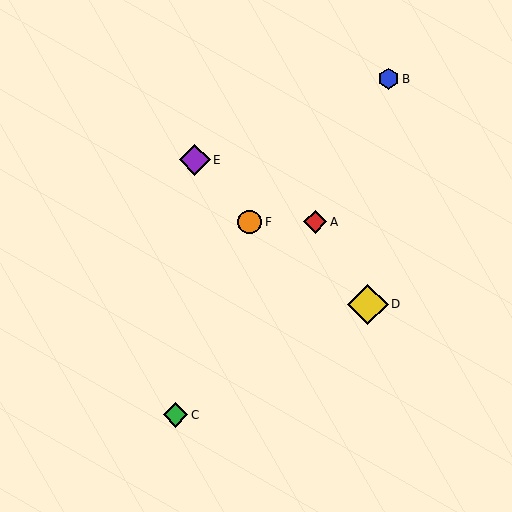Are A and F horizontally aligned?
Yes, both are at y≈222.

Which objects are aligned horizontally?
Objects A, F are aligned horizontally.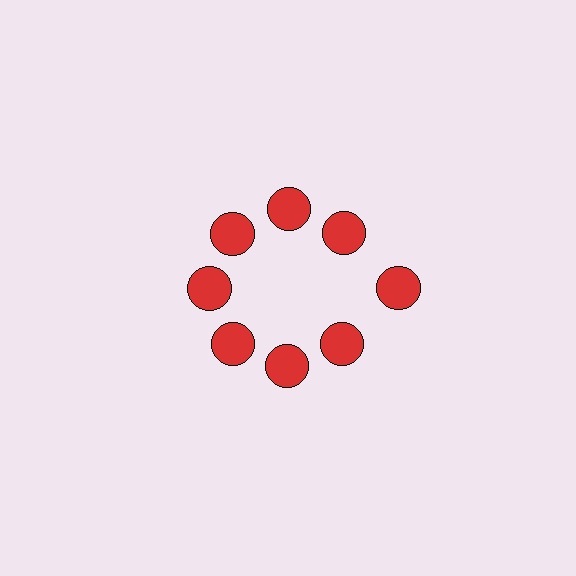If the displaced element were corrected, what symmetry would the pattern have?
It would have 8-fold rotational symmetry — the pattern would map onto itself every 45 degrees.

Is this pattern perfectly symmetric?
No. The 8 red circles are arranged in a ring, but one element near the 3 o'clock position is pushed outward from the center, breaking the 8-fold rotational symmetry.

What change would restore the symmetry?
The symmetry would be restored by moving it inward, back onto the ring so that all 8 circles sit at equal angles and equal distance from the center.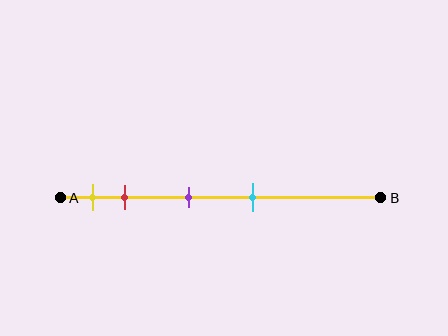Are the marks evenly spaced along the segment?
No, the marks are not evenly spaced.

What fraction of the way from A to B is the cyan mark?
The cyan mark is approximately 60% (0.6) of the way from A to B.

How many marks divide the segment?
There are 4 marks dividing the segment.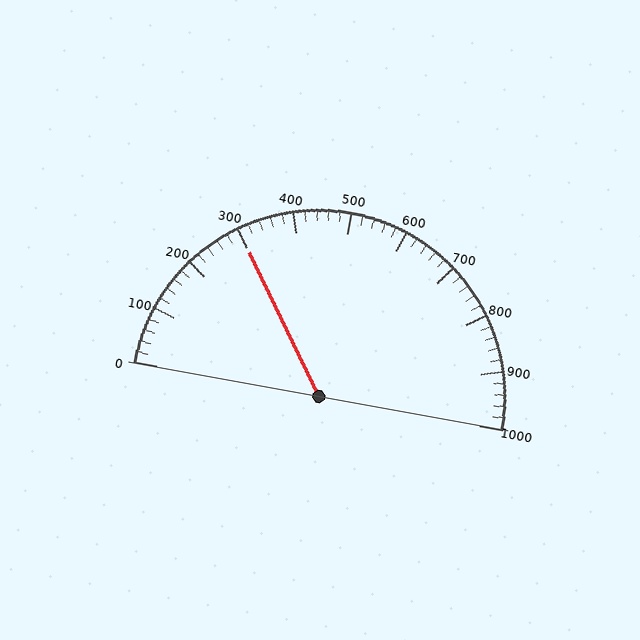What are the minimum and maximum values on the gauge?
The gauge ranges from 0 to 1000.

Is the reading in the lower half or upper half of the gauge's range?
The reading is in the lower half of the range (0 to 1000).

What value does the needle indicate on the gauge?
The needle indicates approximately 300.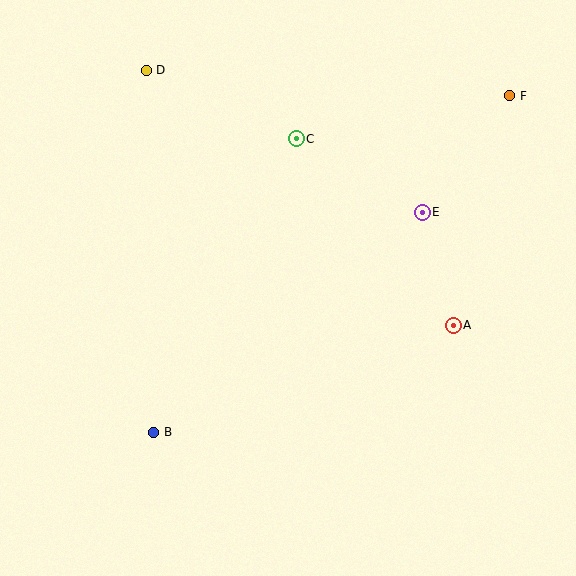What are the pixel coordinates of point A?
Point A is at (453, 325).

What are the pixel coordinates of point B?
Point B is at (154, 432).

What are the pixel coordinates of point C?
Point C is at (296, 139).